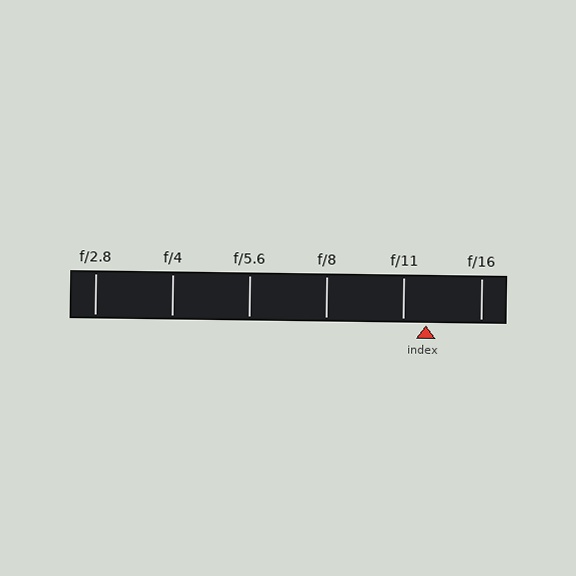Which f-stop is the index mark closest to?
The index mark is closest to f/11.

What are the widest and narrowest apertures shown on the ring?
The widest aperture shown is f/2.8 and the narrowest is f/16.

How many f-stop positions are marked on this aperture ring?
There are 6 f-stop positions marked.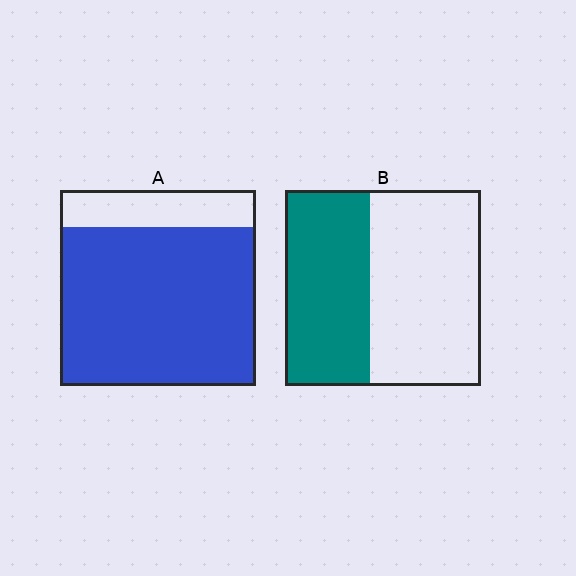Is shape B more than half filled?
No.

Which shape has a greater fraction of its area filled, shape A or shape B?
Shape A.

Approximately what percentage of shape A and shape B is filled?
A is approximately 80% and B is approximately 45%.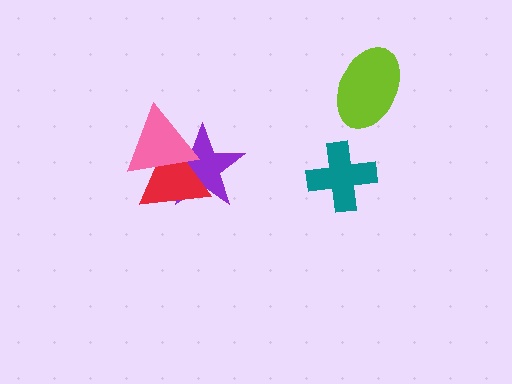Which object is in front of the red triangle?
The pink triangle is in front of the red triangle.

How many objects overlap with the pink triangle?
2 objects overlap with the pink triangle.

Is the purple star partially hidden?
Yes, it is partially covered by another shape.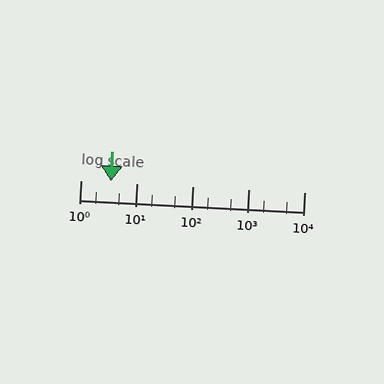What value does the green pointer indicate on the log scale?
The pointer indicates approximately 3.5.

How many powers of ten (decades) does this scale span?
The scale spans 4 decades, from 1 to 10000.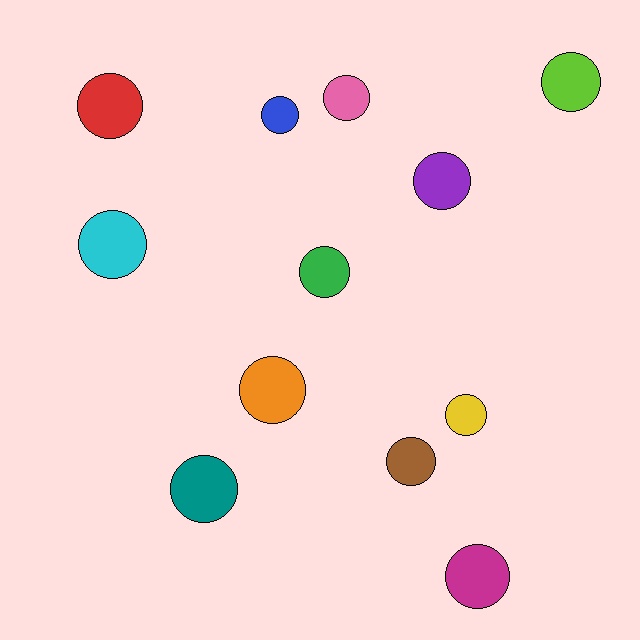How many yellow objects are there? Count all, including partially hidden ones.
There is 1 yellow object.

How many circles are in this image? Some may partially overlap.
There are 12 circles.